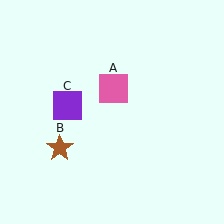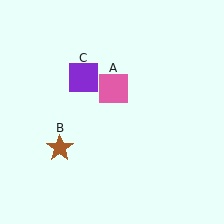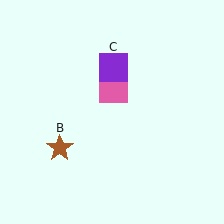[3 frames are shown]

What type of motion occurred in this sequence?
The purple square (object C) rotated clockwise around the center of the scene.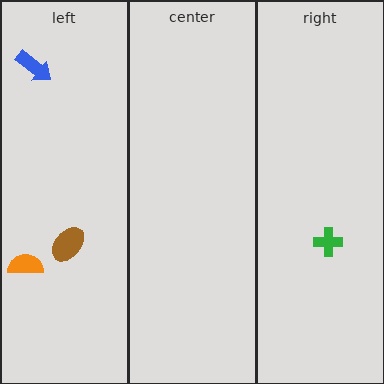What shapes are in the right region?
The green cross.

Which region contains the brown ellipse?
The left region.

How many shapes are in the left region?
3.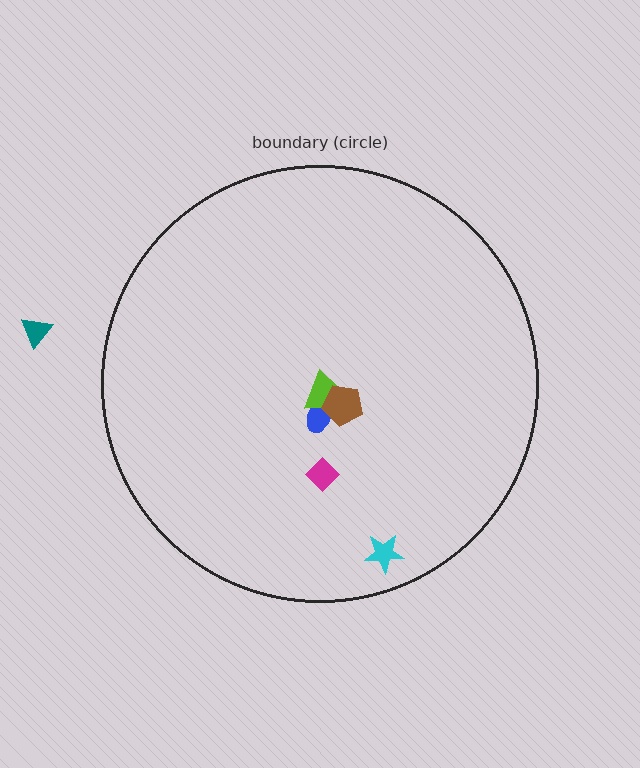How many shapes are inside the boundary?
5 inside, 1 outside.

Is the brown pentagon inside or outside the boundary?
Inside.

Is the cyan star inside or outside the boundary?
Inside.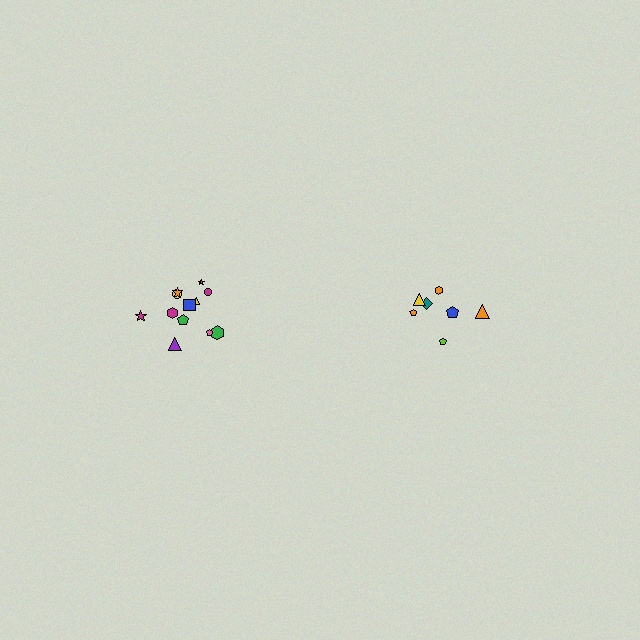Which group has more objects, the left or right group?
The left group.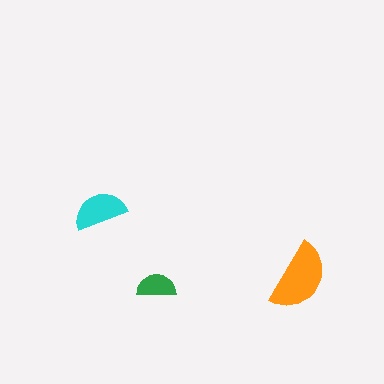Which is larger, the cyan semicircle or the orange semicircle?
The orange one.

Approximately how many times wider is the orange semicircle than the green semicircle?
About 2 times wider.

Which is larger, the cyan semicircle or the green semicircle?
The cyan one.